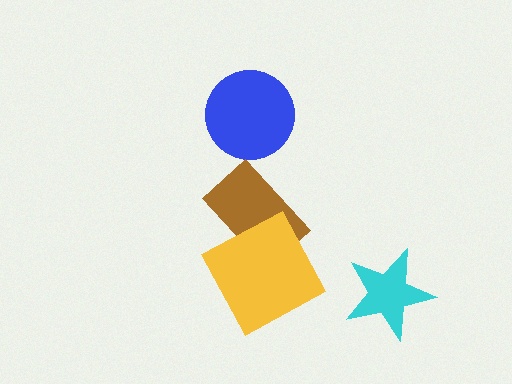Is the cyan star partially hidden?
No, no other shape covers it.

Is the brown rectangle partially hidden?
Yes, it is partially covered by another shape.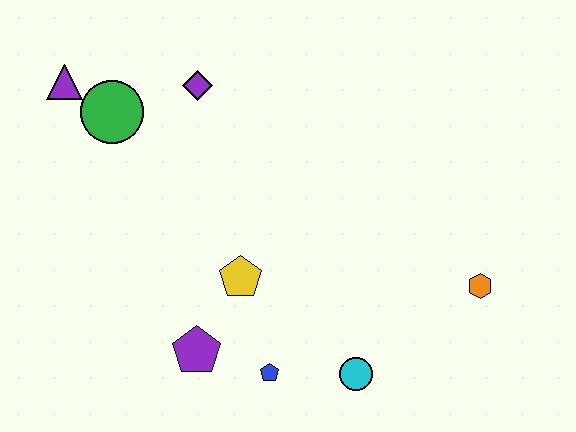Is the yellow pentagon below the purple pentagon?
No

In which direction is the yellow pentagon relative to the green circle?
The yellow pentagon is below the green circle.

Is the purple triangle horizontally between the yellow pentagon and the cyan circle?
No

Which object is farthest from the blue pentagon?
The purple triangle is farthest from the blue pentagon.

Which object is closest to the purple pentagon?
The blue pentagon is closest to the purple pentagon.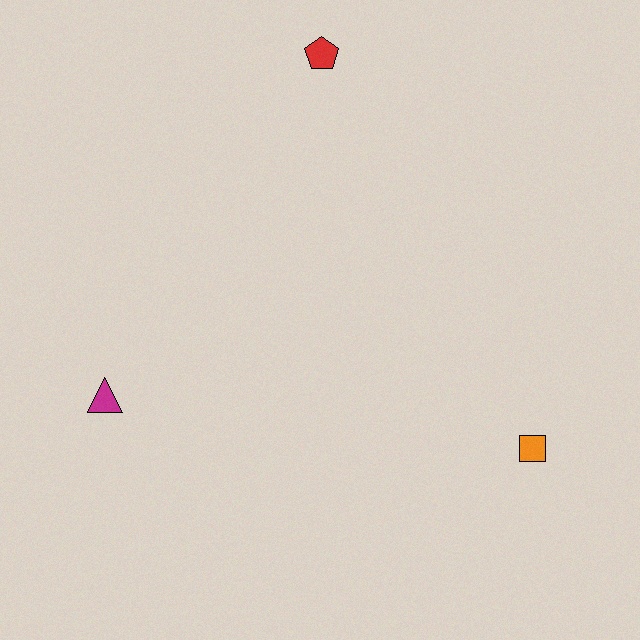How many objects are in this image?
There are 3 objects.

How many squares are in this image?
There is 1 square.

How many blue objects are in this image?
There are no blue objects.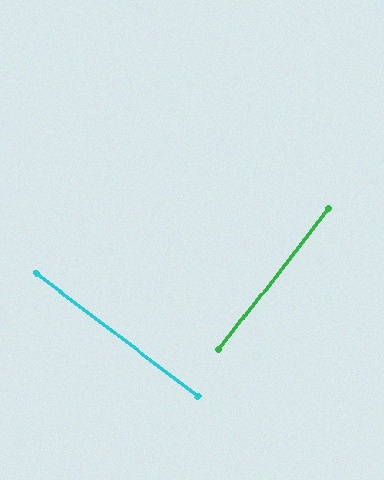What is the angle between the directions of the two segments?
Approximately 89 degrees.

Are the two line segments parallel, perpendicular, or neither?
Perpendicular — they meet at approximately 89°.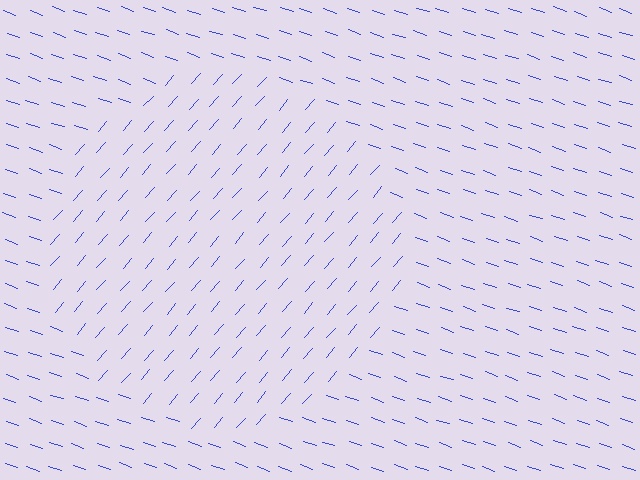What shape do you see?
I see a circle.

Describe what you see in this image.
The image is filled with small blue line segments. A circle region in the image has lines oriented differently from the surrounding lines, creating a visible texture boundary.